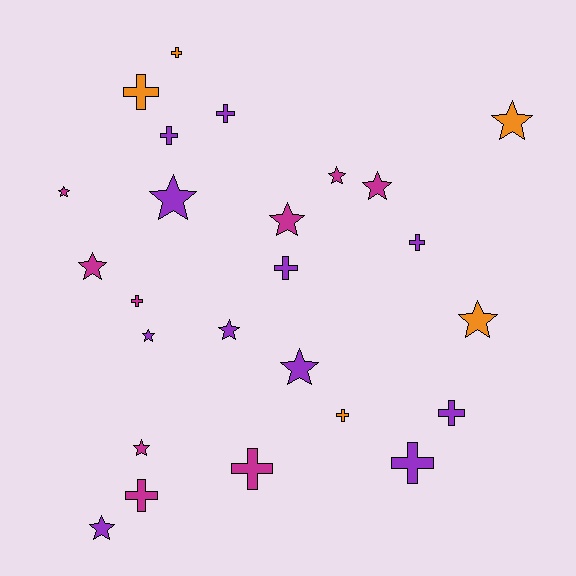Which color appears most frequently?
Purple, with 11 objects.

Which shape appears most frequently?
Star, with 13 objects.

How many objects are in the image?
There are 25 objects.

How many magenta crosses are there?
There are 3 magenta crosses.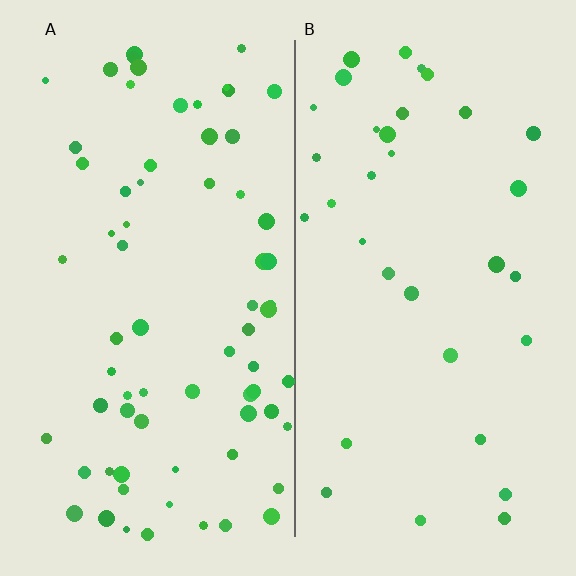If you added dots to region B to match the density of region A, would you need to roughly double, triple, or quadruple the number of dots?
Approximately double.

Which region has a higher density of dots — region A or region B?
A (the left).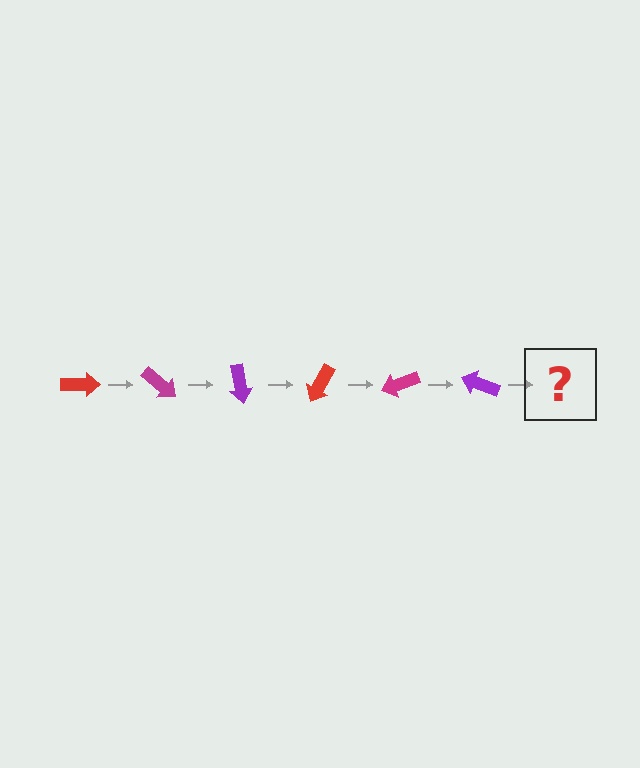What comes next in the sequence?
The next element should be a red arrow, rotated 240 degrees from the start.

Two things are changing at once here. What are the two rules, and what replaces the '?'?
The two rules are that it rotates 40 degrees each step and the color cycles through red, magenta, and purple. The '?' should be a red arrow, rotated 240 degrees from the start.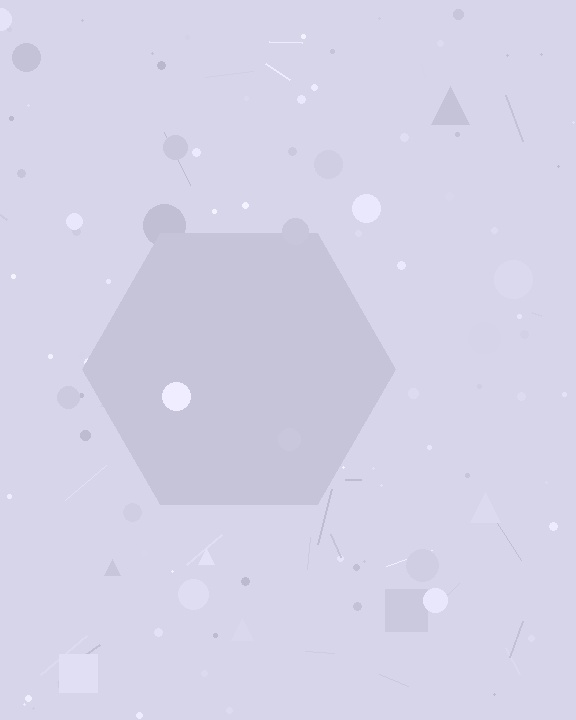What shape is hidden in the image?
A hexagon is hidden in the image.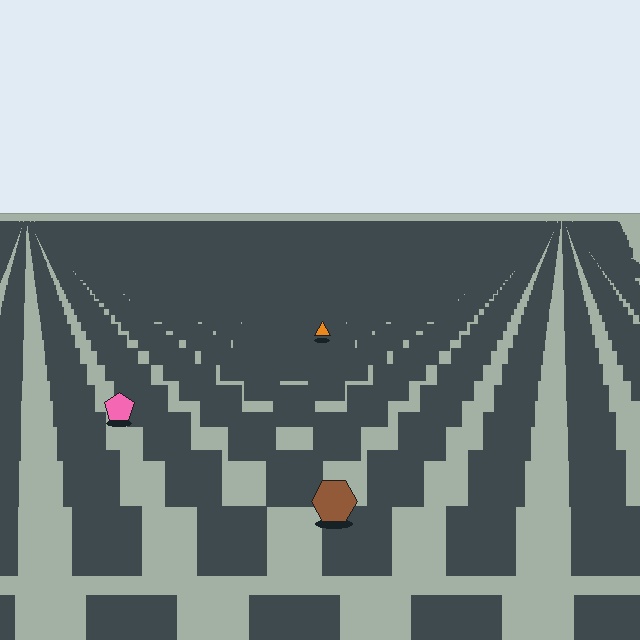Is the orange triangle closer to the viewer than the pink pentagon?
No. The pink pentagon is closer — you can tell from the texture gradient: the ground texture is coarser near it.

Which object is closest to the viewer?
The brown hexagon is closest. The texture marks near it are larger and more spread out.